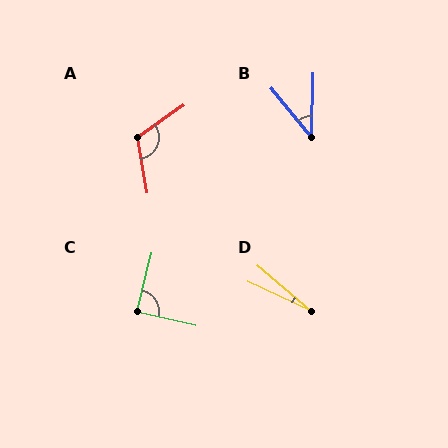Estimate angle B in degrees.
Approximately 40 degrees.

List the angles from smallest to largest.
D (16°), B (40°), C (89°), A (115°).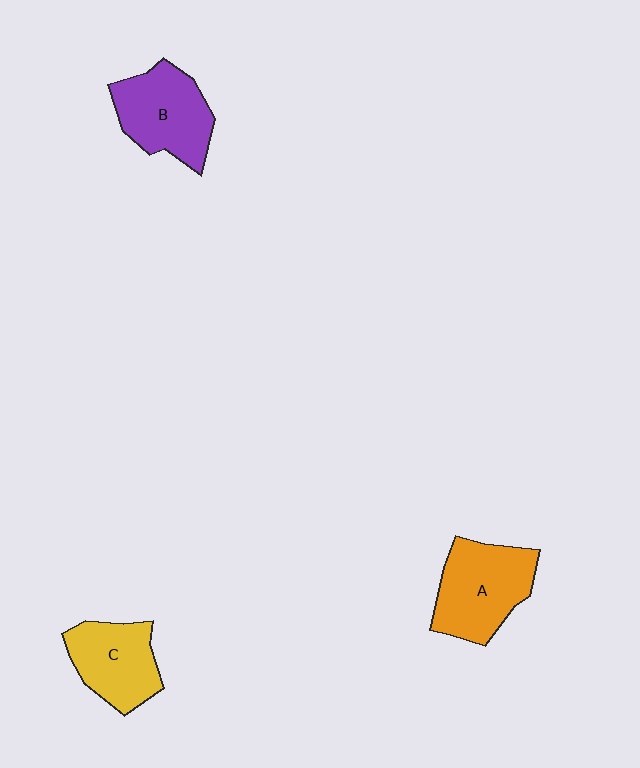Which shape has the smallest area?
Shape C (yellow).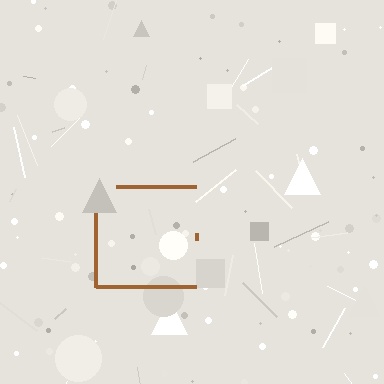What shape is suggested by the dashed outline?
The dashed outline suggests a square.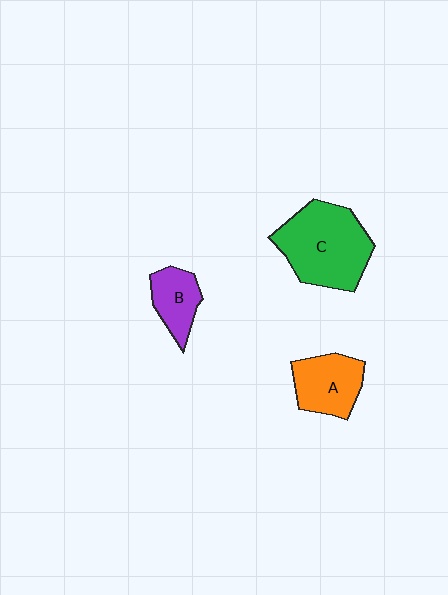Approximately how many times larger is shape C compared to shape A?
Approximately 1.7 times.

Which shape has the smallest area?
Shape B (purple).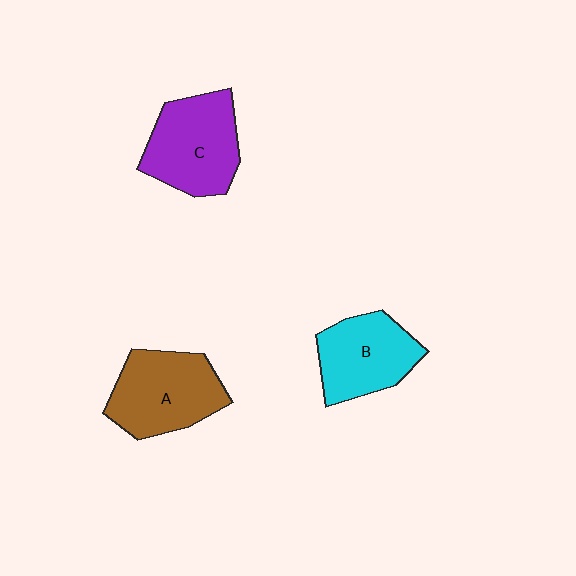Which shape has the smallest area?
Shape B (cyan).